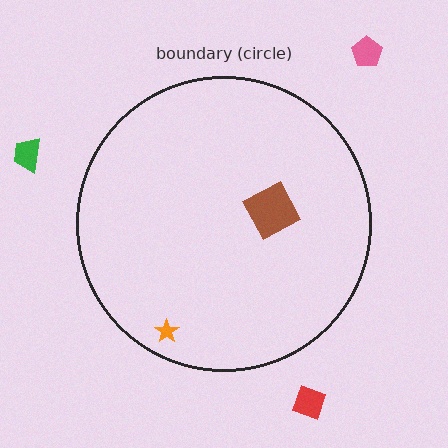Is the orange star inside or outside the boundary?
Inside.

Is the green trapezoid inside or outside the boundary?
Outside.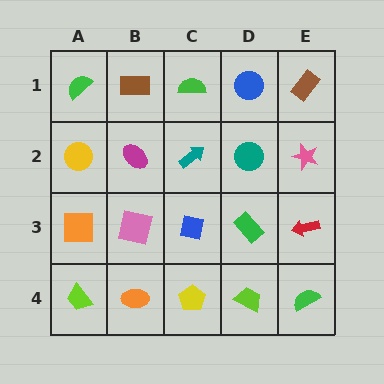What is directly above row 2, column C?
A green semicircle.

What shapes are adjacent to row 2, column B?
A brown rectangle (row 1, column B), a pink square (row 3, column B), a yellow circle (row 2, column A), a teal arrow (row 2, column C).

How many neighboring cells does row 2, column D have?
4.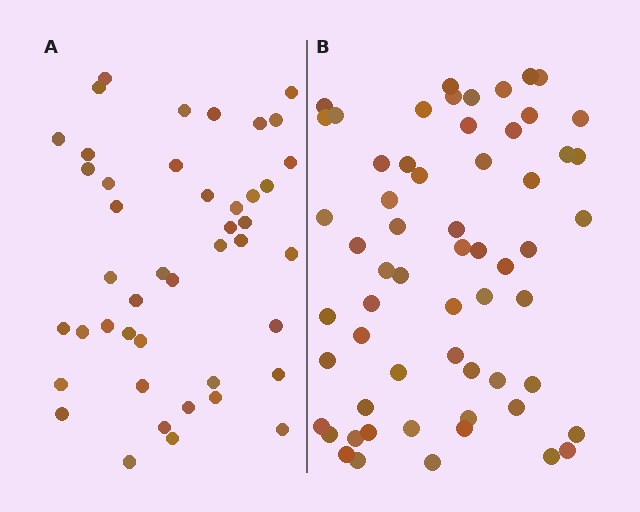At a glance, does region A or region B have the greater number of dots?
Region B (the right region) has more dots.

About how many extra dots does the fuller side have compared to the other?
Region B has approximately 15 more dots than region A.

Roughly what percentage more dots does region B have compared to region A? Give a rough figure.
About 35% more.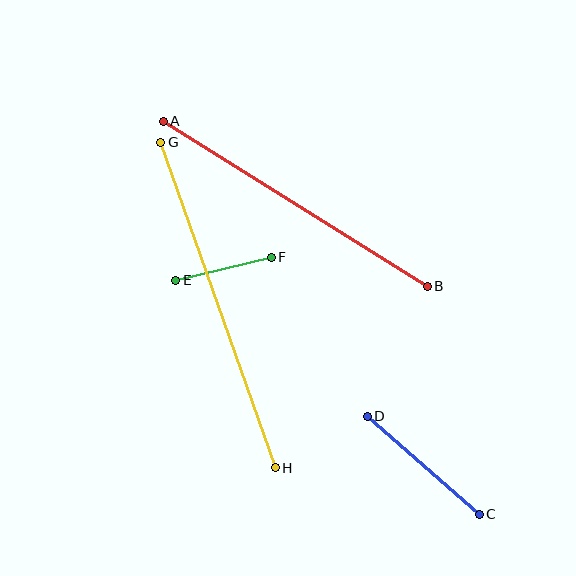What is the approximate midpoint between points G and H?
The midpoint is at approximately (218, 305) pixels.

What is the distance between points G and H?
The distance is approximately 345 pixels.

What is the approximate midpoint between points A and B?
The midpoint is at approximately (295, 204) pixels.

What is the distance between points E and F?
The distance is approximately 98 pixels.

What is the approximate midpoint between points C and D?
The midpoint is at approximately (423, 465) pixels.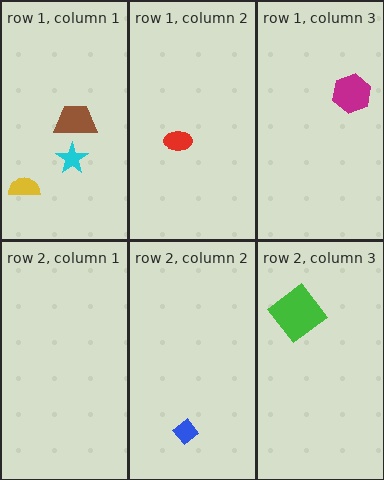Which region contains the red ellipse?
The row 1, column 2 region.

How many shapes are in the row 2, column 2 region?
1.